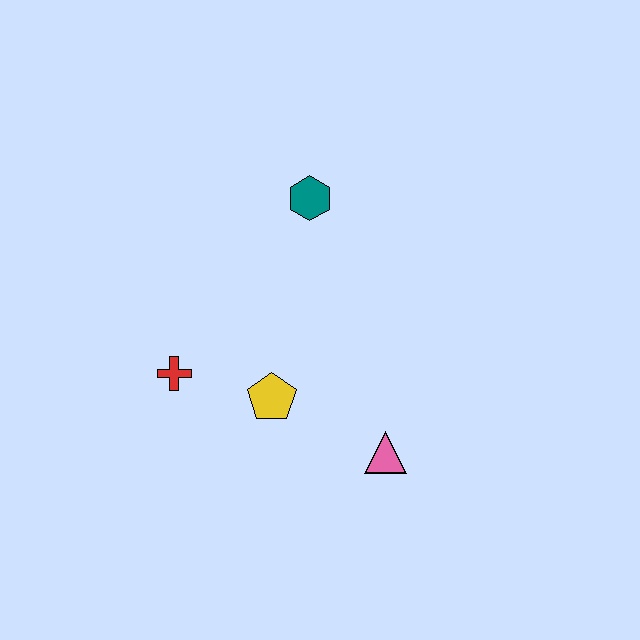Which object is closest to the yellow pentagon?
The red cross is closest to the yellow pentagon.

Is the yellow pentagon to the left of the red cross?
No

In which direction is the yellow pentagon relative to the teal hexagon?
The yellow pentagon is below the teal hexagon.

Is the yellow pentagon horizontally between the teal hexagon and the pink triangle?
No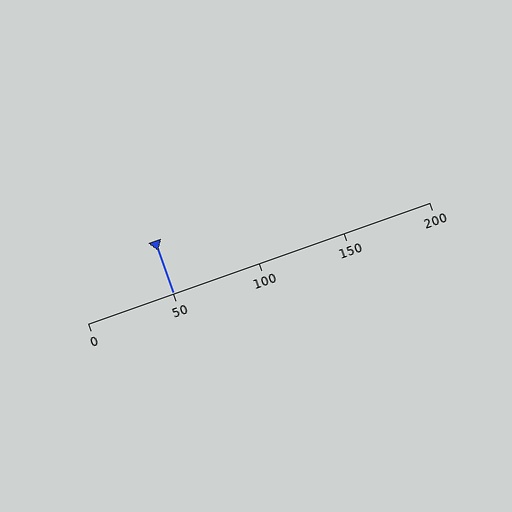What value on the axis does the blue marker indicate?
The marker indicates approximately 50.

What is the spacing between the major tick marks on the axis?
The major ticks are spaced 50 apart.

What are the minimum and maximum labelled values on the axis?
The axis runs from 0 to 200.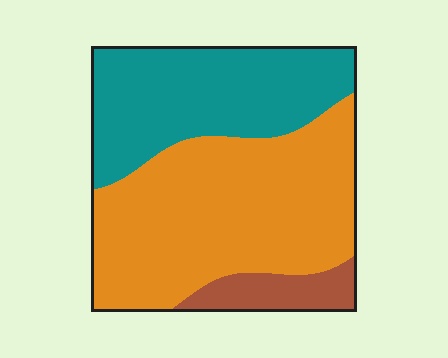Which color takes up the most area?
Orange, at roughly 55%.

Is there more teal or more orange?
Orange.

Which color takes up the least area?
Brown, at roughly 10%.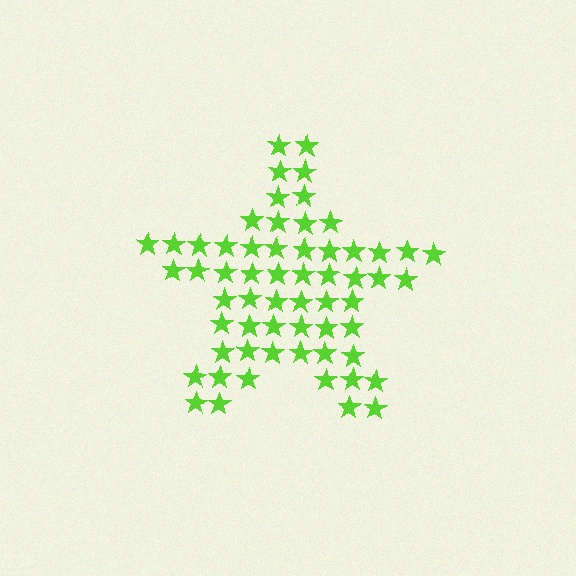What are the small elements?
The small elements are stars.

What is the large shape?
The large shape is a star.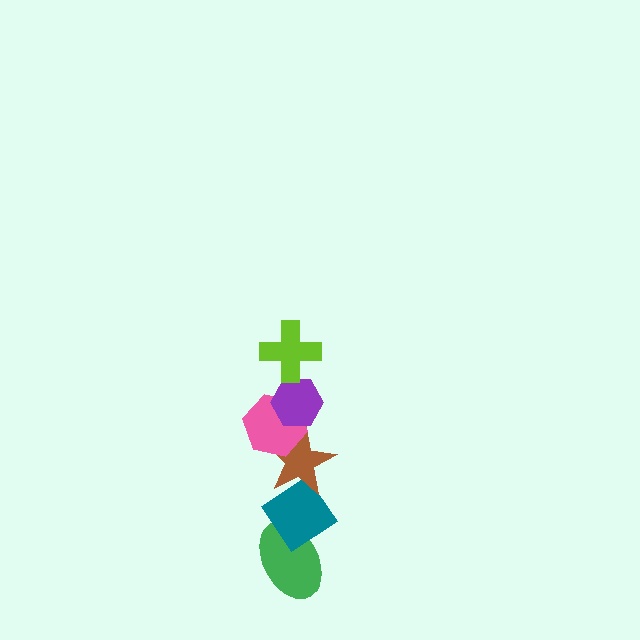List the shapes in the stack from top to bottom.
From top to bottom: the lime cross, the purple hexagon, the pink hexagon, the brown star, the teal diamond, the green ellipse.